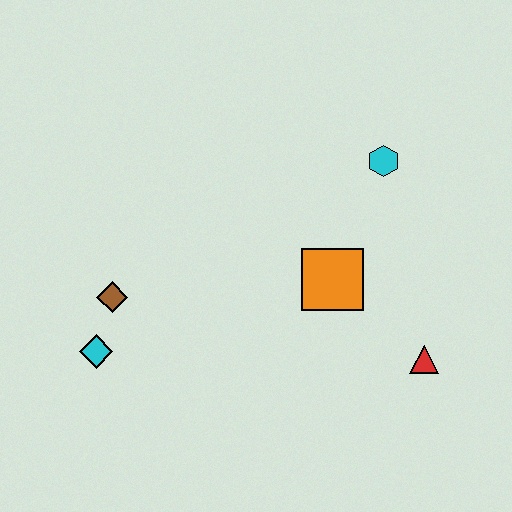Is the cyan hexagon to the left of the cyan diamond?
No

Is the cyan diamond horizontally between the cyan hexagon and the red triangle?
No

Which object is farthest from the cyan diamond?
The cyan hexagon is farthest from the cyan diamond.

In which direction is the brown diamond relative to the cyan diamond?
The brown diamond is above the cyan diamond.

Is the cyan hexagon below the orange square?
No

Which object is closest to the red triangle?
The orange square is closest to the red triangle.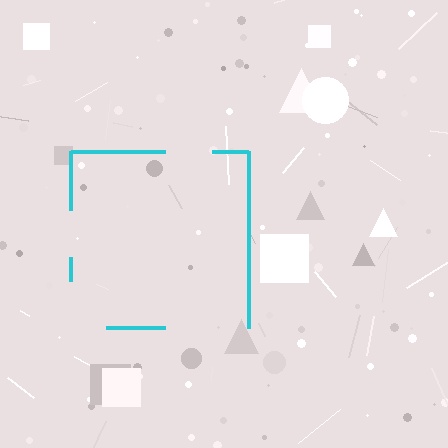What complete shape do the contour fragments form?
The contour fragments form a square.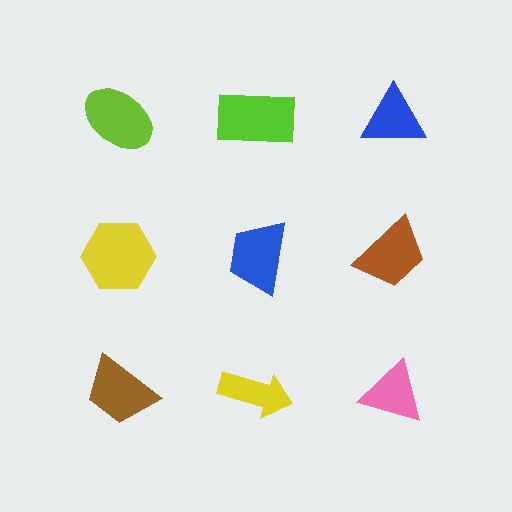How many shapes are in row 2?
3 shapes.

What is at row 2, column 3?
A brown trapezoid.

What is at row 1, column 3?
A blue triangle.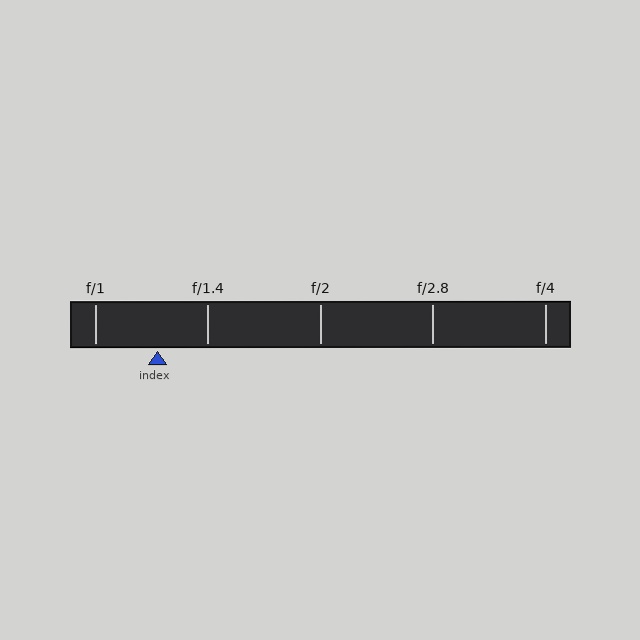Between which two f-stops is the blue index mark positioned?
The index mark is between f/1 and f/1.4.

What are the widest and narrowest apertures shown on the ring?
The widest aperture shown is f/1 and the narrowest is f/4.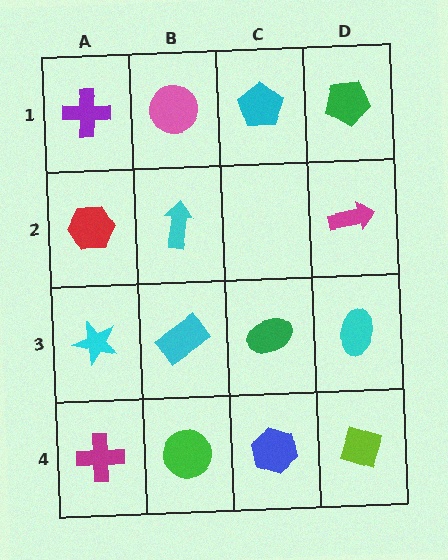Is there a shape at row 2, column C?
No, that cell is empty.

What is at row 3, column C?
A green ellipse.